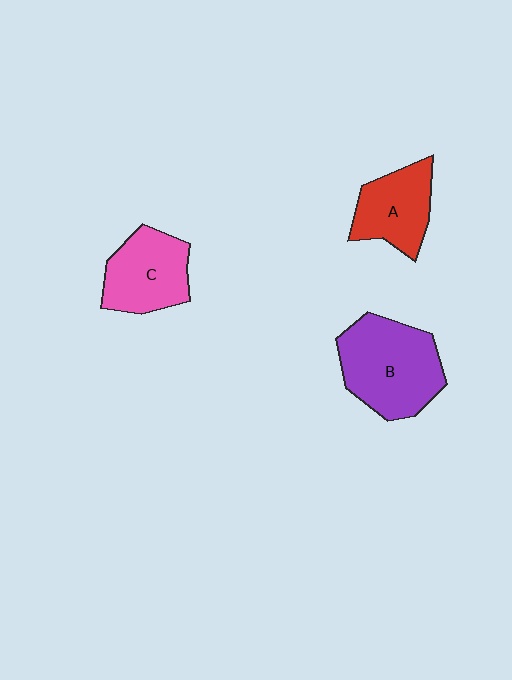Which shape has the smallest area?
Shape A (red).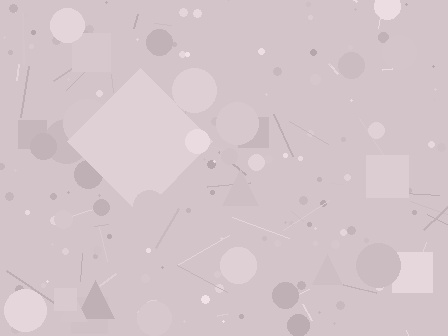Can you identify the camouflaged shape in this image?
The camouflaged shape is a diamond.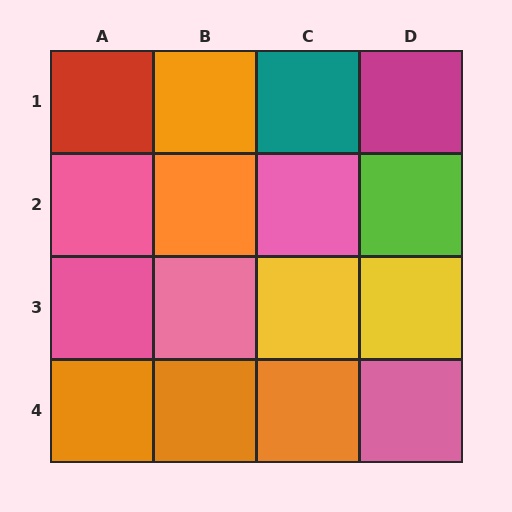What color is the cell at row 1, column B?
Orange.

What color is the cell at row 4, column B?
Orange.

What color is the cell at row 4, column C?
Orange.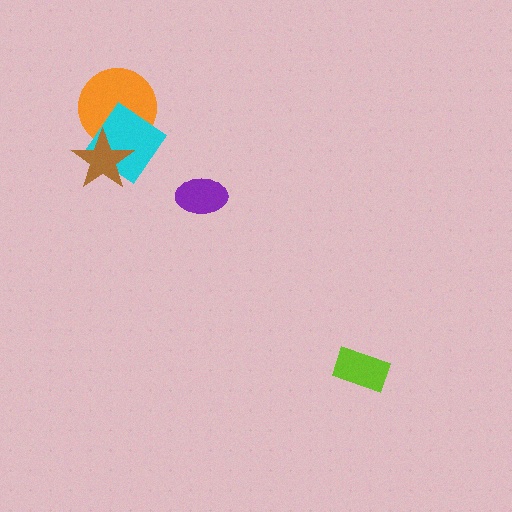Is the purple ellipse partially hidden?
No, no other shape covers it.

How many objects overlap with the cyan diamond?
2 objects overlap with the cyan diamond.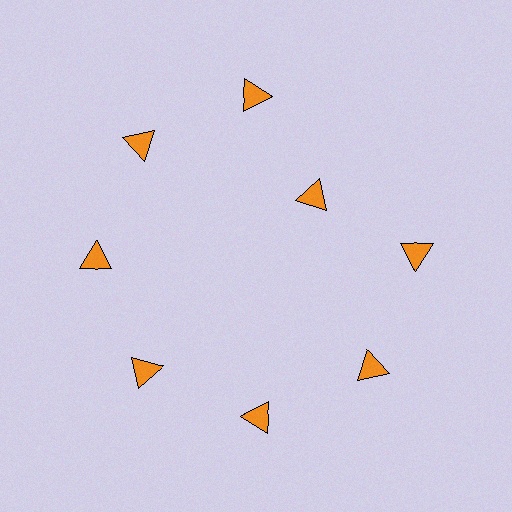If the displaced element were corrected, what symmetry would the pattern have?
It would have 8-fold rotational symmetry — the pattern would map onto itself every 45 degrees.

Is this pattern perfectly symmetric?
No. The 8 orange triangles are arranged in a ring, but one element near the 2 o'clock position is pulled inward toward the center, breaking the 8-fold rotational symmetry.